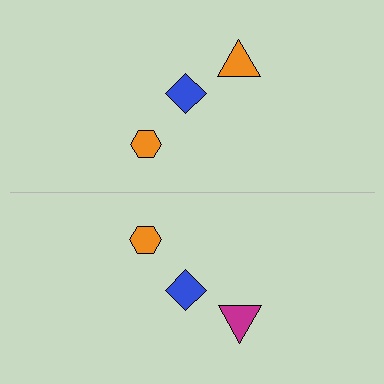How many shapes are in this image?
There are 6 shapes in this image.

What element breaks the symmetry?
The magenta triangle on the bottom side breaks the symmetry — its mirror counterpart is orange.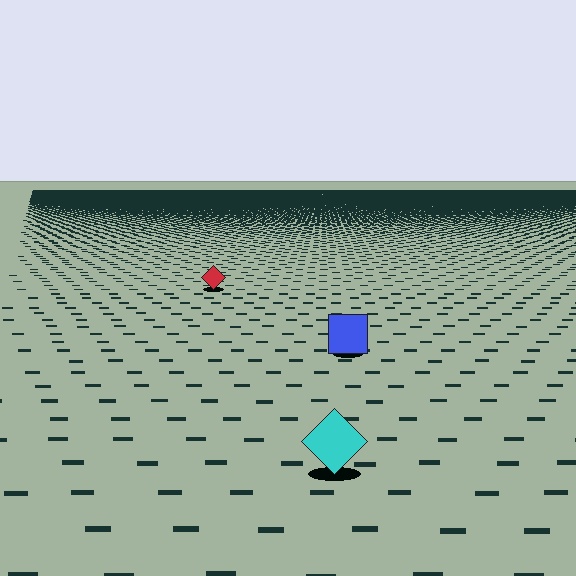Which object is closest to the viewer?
The cyan diamond is closest. The texture marks near it are larger and more spread out.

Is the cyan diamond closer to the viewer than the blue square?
Yes. The cyan diamond is closer — you can tell from the texture gradient: the ground texture is coarser near it.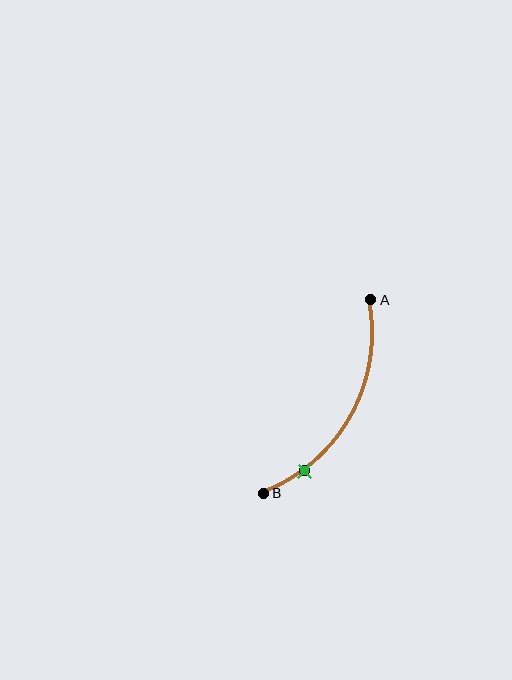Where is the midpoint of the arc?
The arc midpoint is the point on the curve farthest from the straight line joining A and B. It sits to the right of that line.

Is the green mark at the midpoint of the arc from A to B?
No. The green mark lies on the arc but is closer to endpoint B. The arc midpoint would be at the point on the curve equidistant along the arc from both A and B.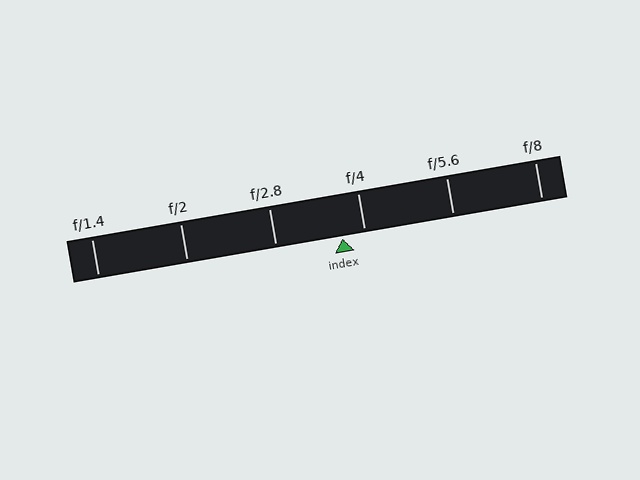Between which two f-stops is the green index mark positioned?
The index mark is between f/2.8 and f/4.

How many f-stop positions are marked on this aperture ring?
There are 6 f-stop positions marked.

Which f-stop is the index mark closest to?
The index mark is closest to f/4.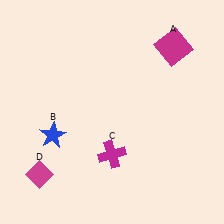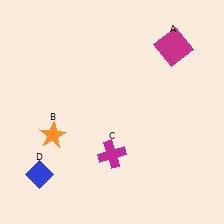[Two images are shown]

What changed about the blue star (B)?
In Image 1, B is blue. In Image 2, it changed to orange.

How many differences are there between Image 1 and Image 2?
There are 2 differences between the two images.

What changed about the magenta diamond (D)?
In Image 1, D is magenta. In Image 2, it changed to blue.